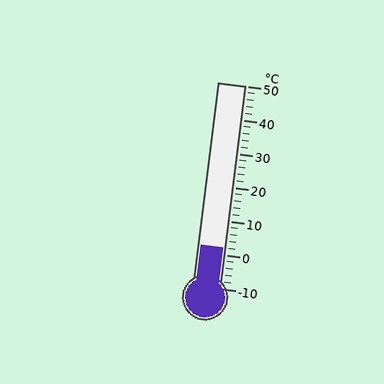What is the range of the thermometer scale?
The thermometer scale ranges from -10°C to 50°C.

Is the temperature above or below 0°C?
The temperature is above 0°C.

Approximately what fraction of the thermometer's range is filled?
The thermometer is filled to approximately 20% of its range.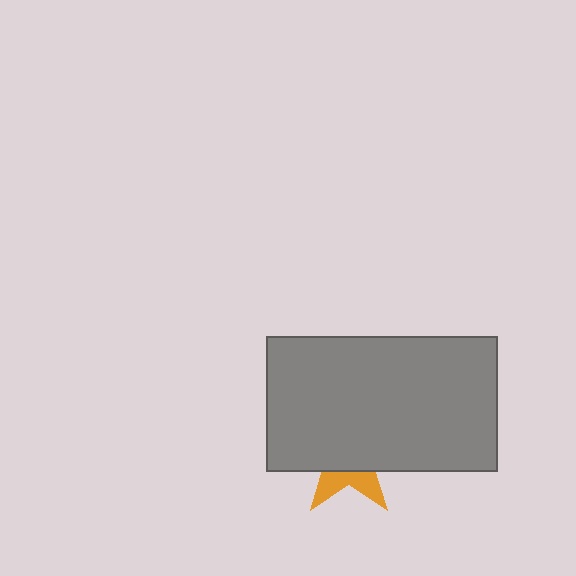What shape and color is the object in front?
The object in front is a gray rectangle.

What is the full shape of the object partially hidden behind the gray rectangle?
The partially hidden object is an orange star.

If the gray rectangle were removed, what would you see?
You would see the complete orange star.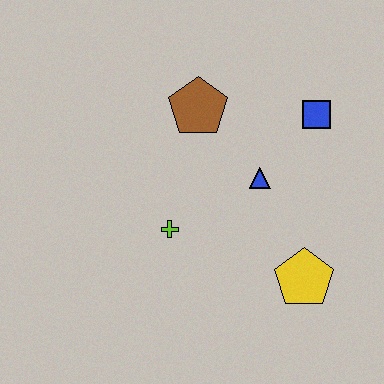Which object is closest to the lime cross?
The blue triangle is closest to the lime cross.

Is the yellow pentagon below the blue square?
Yes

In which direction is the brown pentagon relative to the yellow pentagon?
The brown pentagon is above the yellow pentagon.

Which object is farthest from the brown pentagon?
The yellow pentagon is farthest from the brown pentagon.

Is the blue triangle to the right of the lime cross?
Yes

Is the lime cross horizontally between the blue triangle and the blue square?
No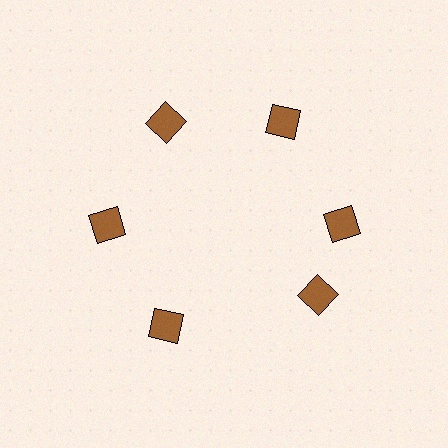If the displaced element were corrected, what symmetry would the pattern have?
It would have 6-fold rotational symmetry — the pattern would map onto itself every 60 degrees.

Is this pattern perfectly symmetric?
No. The 6 brown diamonds are arranged in a ring, but one element near the 5 o'clock position is rotated out of alignment along the ring, breaking the 6-fold rotational symmetry.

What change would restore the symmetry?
The symmetry would be restored by rotating it back into even spacing with its neighbors so that all 6 diamonds sit at equal angles and equal distance from the center.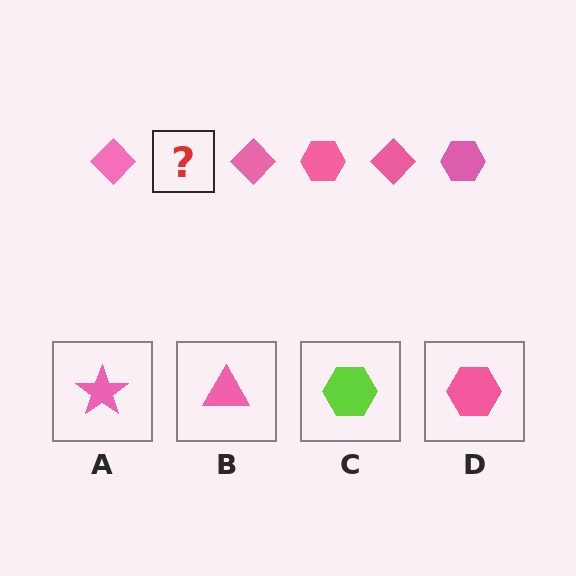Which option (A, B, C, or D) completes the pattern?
D.